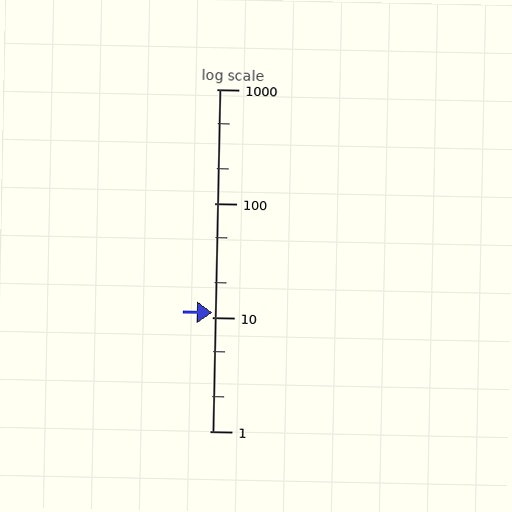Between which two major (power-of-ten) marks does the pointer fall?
The pointer is between 10 and 100.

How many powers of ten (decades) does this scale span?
The scale spans 3 decades, from 1 to 1000.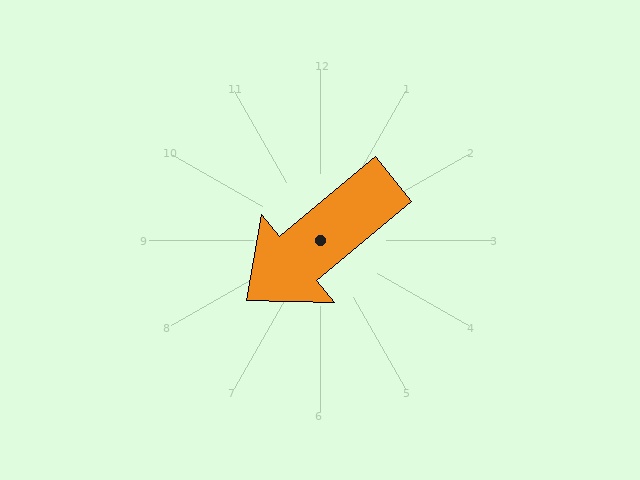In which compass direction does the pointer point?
Southwest.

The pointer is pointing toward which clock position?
Roughly 8 o'clock.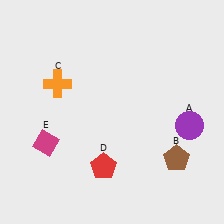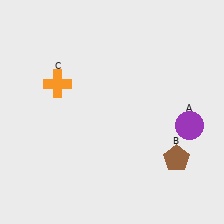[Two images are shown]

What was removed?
The red pentagon (D), the magenta diamond (E) were removed in Image 2.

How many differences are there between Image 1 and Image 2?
There are 2 differences between the two images.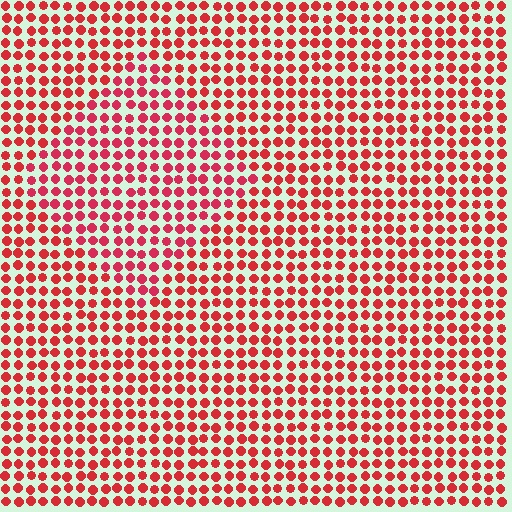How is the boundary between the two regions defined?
The boundary is defined purely by a slight shift in hue (about 12 degrees). Spacing, size, and orientation are identical on both sides.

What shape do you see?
I see a diamond.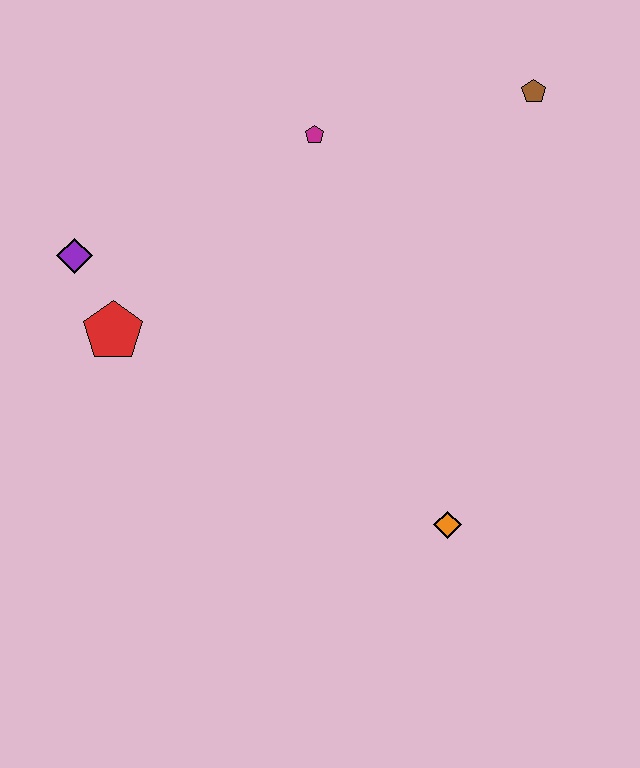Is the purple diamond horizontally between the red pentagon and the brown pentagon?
No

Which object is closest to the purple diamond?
The red pentagon is closest to the purple diamond.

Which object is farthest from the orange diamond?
The purple diamond is farthest from the orange diamond.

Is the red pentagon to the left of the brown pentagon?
Yes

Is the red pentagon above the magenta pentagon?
No